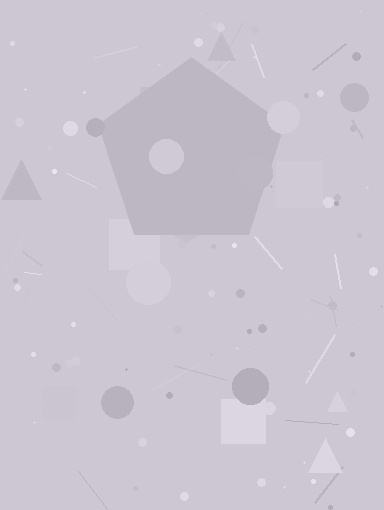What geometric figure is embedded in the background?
A pentagon is embedded in the background.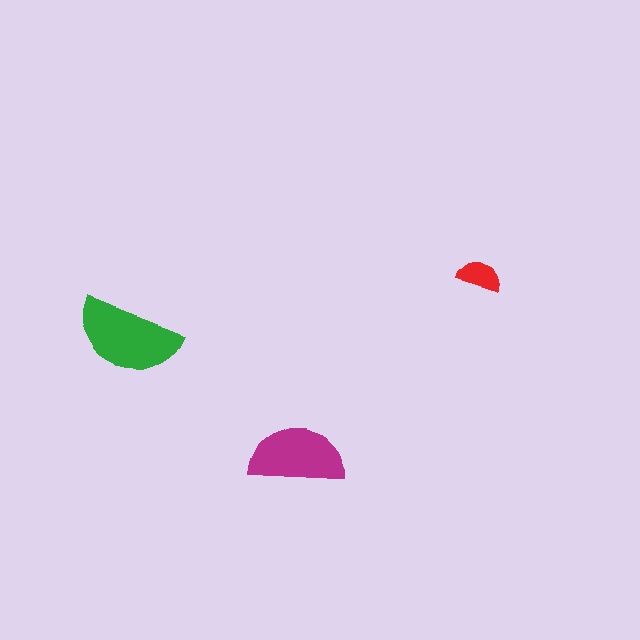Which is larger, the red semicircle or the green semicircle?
The green one.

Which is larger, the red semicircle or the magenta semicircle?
The magenta one.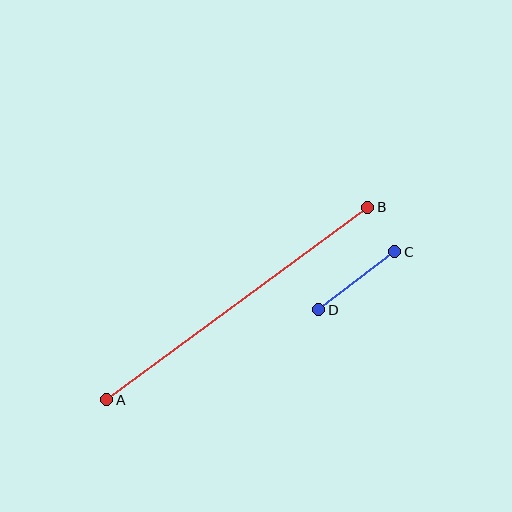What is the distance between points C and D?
The distance is approximately 96 pixels.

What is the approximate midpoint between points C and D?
The midpoint is at approximately (357, 281) pixels.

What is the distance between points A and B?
The distance is approximately 324 pixels.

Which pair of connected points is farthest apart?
Points A and B are farthest apart.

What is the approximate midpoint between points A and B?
The midpoint is at approximately (237, 304) pixels.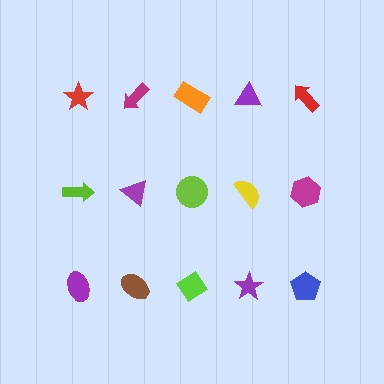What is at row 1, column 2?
A magenta arrow.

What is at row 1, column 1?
A red star.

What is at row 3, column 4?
A purple star.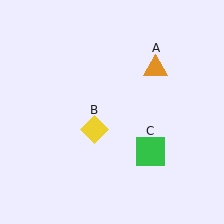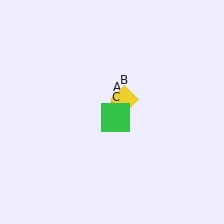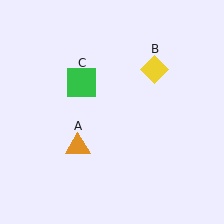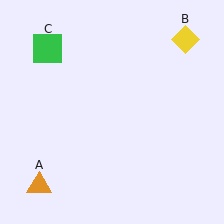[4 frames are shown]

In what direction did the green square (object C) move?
The green square (object C) moved up and to the left.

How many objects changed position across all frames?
3 objects changed position: orange triangle (object A), yellow diamond (object B), green square (object C).